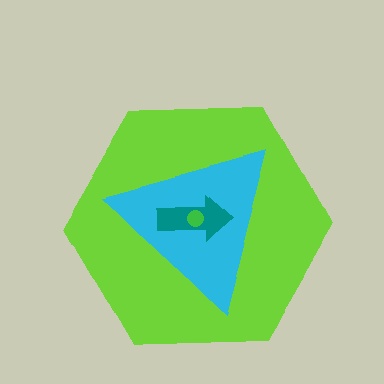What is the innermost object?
The green circle.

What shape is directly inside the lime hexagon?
The cyan triangle.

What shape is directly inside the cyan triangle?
The teal arrow.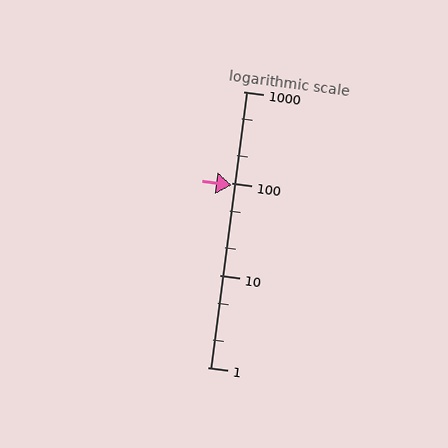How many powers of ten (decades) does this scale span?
The scale spans 3 decades, from 1 to 1000.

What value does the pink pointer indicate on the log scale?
The pointer indicates approximately 96.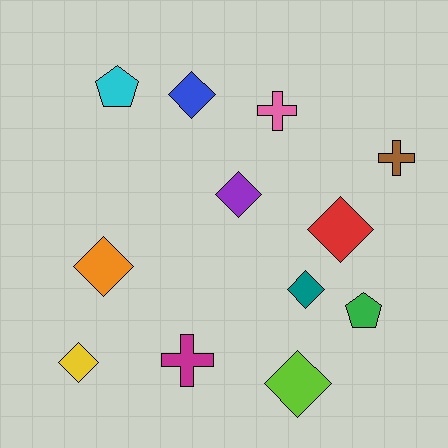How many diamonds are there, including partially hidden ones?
There are 7 diamonds.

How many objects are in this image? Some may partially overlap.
There are 12 objects.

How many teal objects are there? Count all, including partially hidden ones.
There is 1 teal object.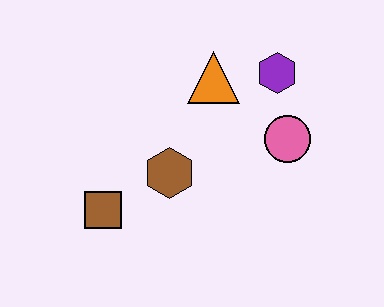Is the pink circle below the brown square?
No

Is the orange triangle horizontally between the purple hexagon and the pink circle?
No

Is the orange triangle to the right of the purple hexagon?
No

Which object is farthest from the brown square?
The purple hexagon is farthest from the brown square.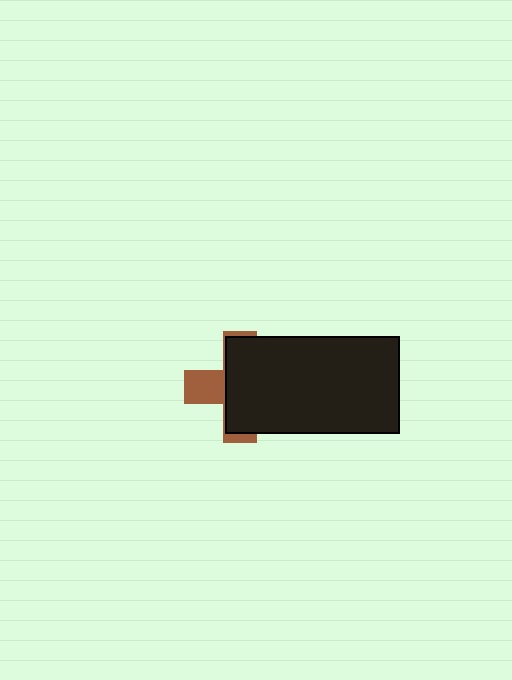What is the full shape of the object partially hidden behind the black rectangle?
The partially hidden object is a brown cross.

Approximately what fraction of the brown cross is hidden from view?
Roughly 69% of the brown cross is hidden behind the black rectangle.